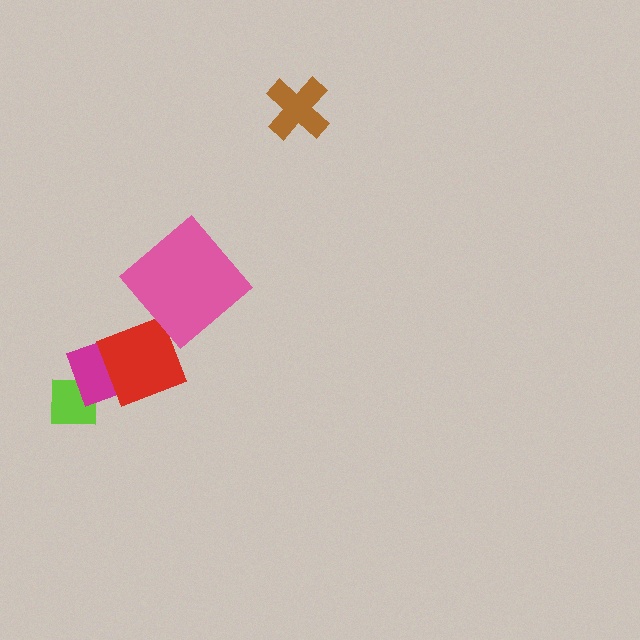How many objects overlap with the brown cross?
0 objects overlap with the brown cross.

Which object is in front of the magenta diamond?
The red square is in front of the magenta diamond.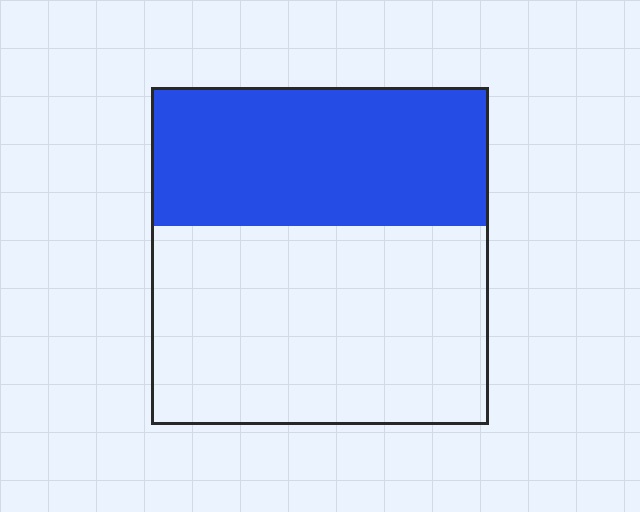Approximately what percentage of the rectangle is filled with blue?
Approximately 40%.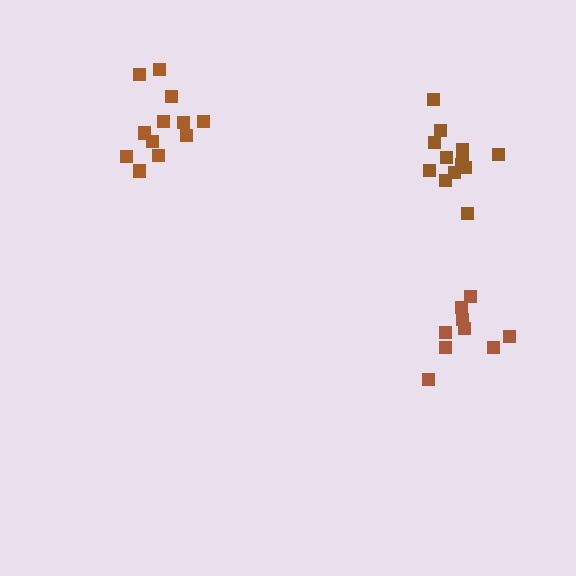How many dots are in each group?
Group 1: 13 dots, Group 2: 9 dots, Group 3: 12 dots (34 total).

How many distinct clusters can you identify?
There are 3 distinct clusters.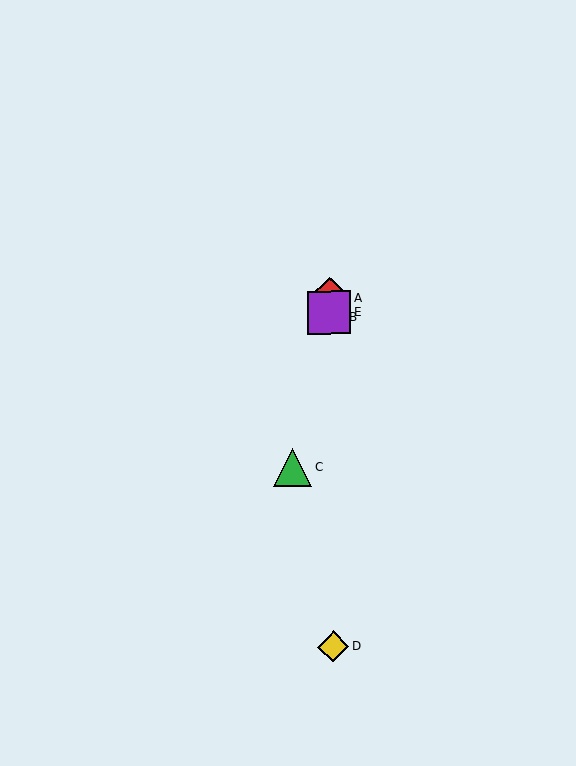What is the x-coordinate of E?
Object E is at x≈329.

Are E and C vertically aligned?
No, E is at x≈329 and C is at x≈293.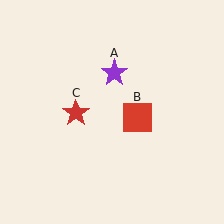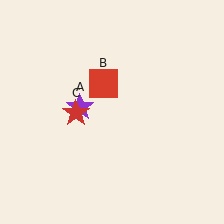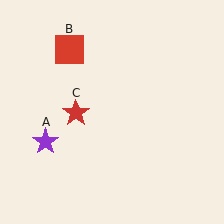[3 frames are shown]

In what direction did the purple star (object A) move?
The purple star (object A) moved down and to the left.